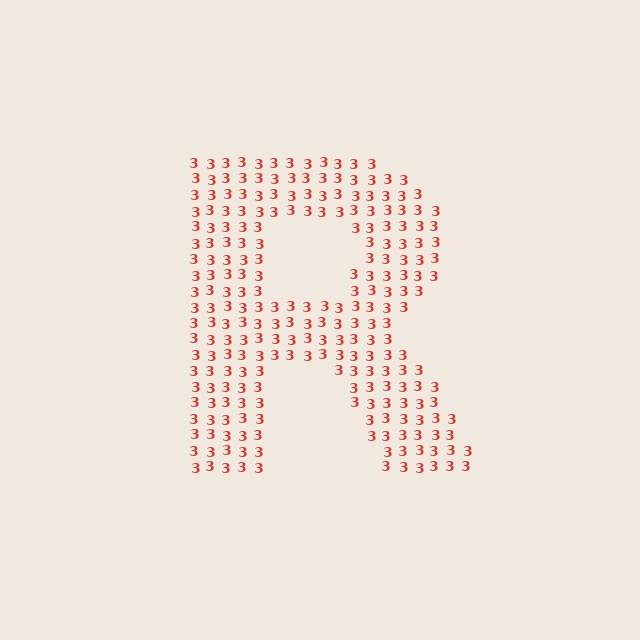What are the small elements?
The small elements are digit 3's.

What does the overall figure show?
The overall figure shows the letter R.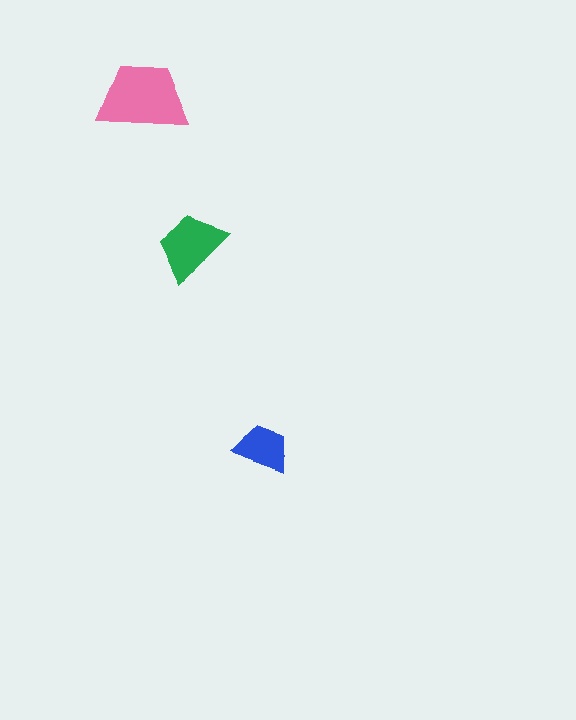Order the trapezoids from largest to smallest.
the pink one, the green one, the blue one.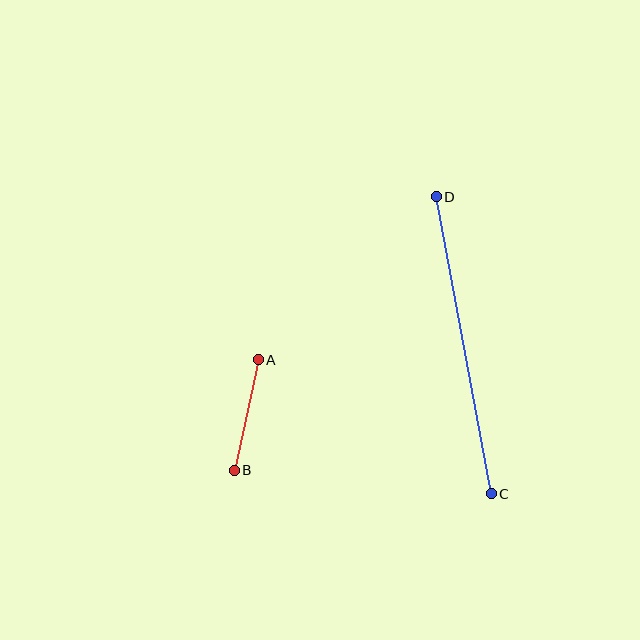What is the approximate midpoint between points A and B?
The midpoint is at approximately (246, 415) pixels.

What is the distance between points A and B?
The distance is approximately 113 pixels.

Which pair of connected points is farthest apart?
Points C and D are farthest apart.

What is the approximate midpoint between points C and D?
The midpoint is at approximately (464, 345) pixels.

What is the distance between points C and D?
The distance is approximately 302 pixels.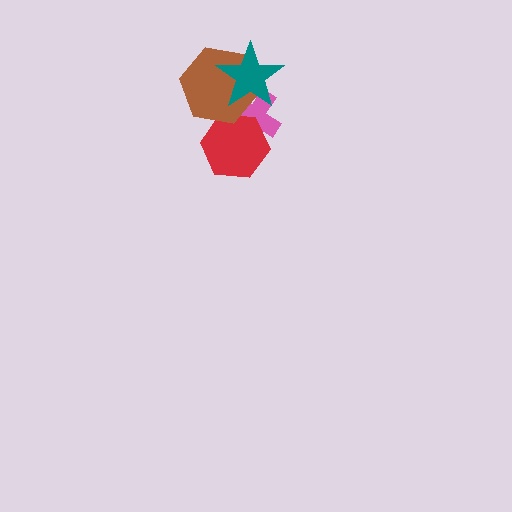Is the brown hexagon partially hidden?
Yes, it is partially covered by another shape.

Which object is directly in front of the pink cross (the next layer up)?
The red hexagon is directly in front of the pink cross.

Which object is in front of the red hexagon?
The brown hexagon is in front of the red hexagon.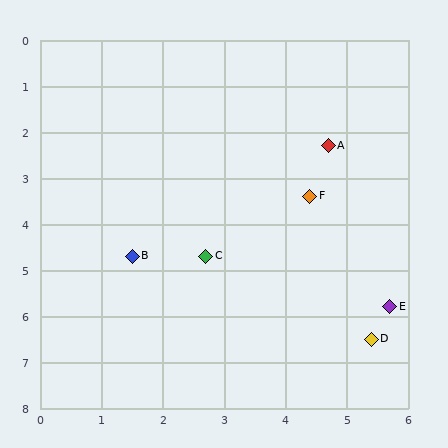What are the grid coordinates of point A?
Point A is at approximately (4.7, 2.3).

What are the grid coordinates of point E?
Point E is at approximately (5.7, 5.8).